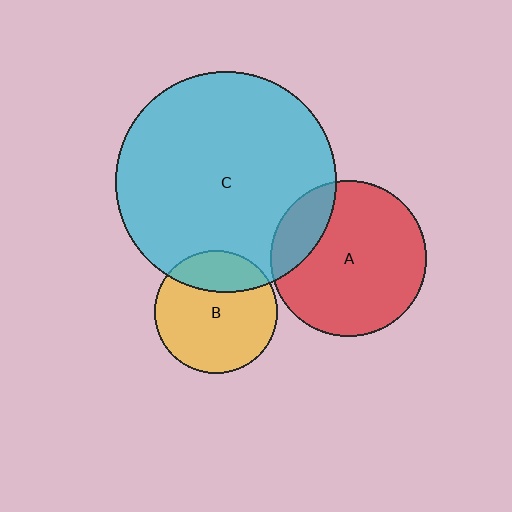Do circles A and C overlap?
Yes.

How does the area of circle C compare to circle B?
Approximately 3.3 times.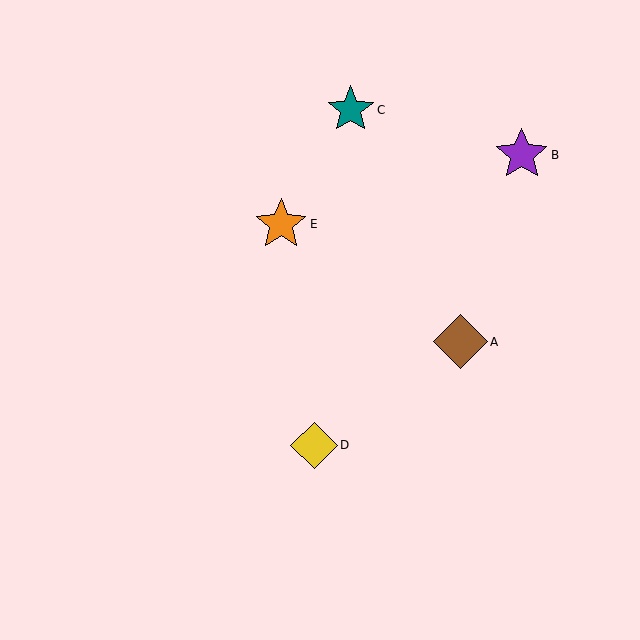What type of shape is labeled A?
Shape A is a brown diamond.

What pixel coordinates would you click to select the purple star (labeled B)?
Click at (522, 155) to select the purple star B.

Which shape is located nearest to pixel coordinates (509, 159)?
The purple star (labeled B) at (522, 155) is nearest to that location.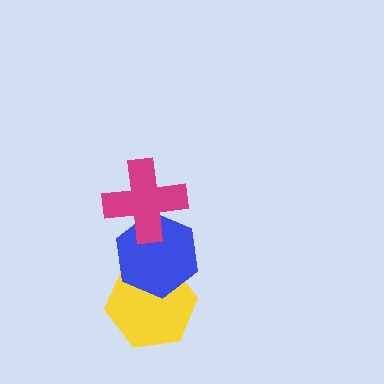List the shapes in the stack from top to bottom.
From top to bottom: the magenta cross, the blue hexagon, the yellow hexagon.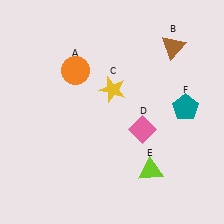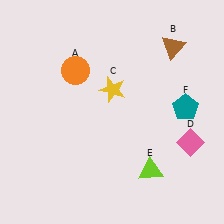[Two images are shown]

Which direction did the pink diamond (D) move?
The pink diamond (D) moved right.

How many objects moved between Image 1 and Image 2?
1 object moved between the two images.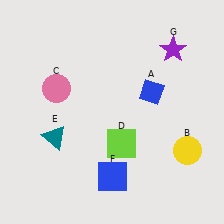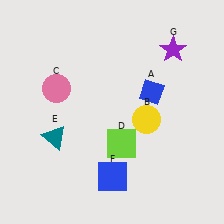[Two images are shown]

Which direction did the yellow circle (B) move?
The yellow circle (B) moved left.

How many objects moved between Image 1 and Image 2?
1 object moved between the two images.